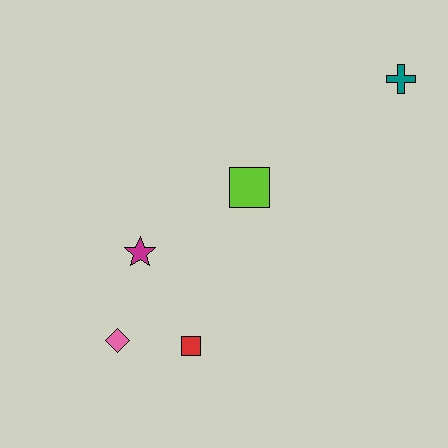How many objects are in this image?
There are 5 objects.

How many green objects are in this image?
There are no green objects.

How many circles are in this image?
There are no circles.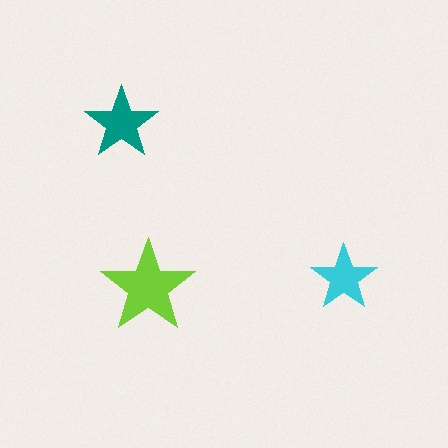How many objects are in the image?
There are 3 objects in the image.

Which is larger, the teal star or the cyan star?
The teal one.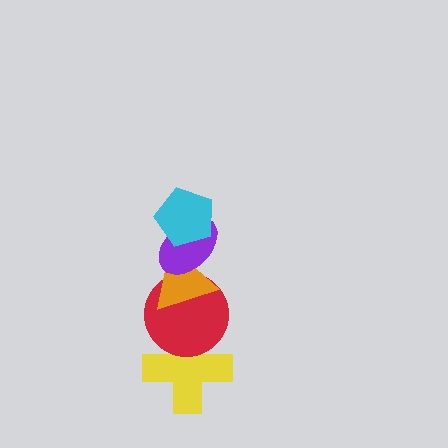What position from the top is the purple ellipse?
The purple ellipse is 2nd from the top.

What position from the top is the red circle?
The red circle is 4th from the top.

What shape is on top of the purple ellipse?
The cyan pentagon is on top of the purple ellipse.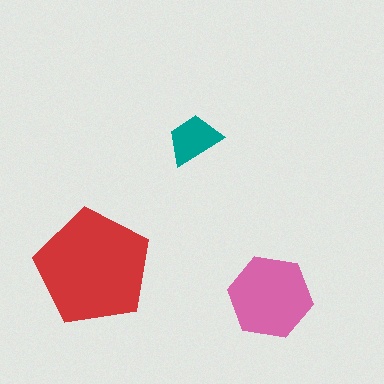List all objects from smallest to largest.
The teal trapezoid, the pink hexagon, the red pentagon.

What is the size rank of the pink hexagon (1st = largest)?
2nd.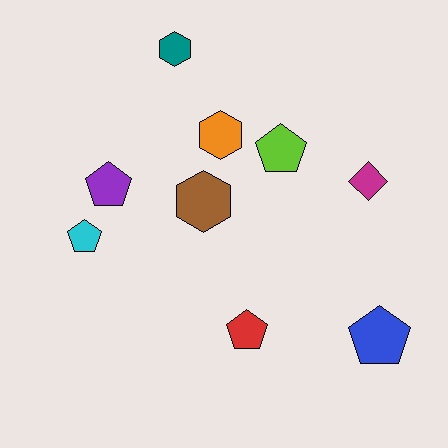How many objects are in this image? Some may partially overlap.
There are 9 objects.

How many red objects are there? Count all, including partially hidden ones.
There is 1 red object.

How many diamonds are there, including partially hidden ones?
There is 1 diamond.